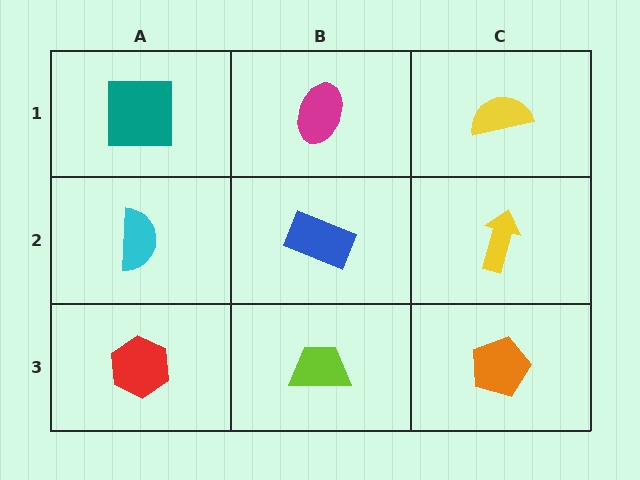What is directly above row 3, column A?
A cyan semicircle.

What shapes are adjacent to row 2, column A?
A teal square (row 1, column A), a red hexagon (row 3, column A), a blue rectangle (row 2, column B).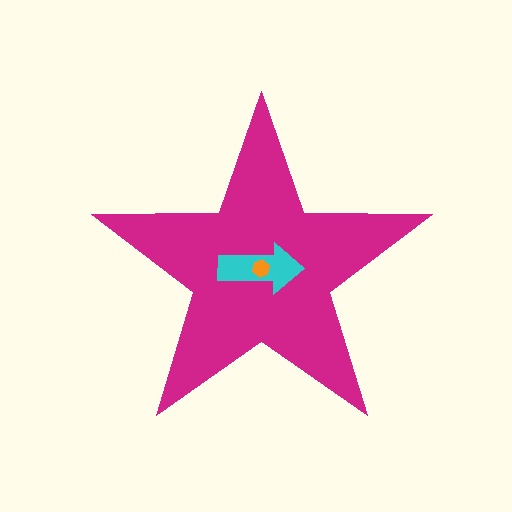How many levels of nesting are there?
3.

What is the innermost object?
The orange hexagon.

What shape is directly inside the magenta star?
The cyan arrow.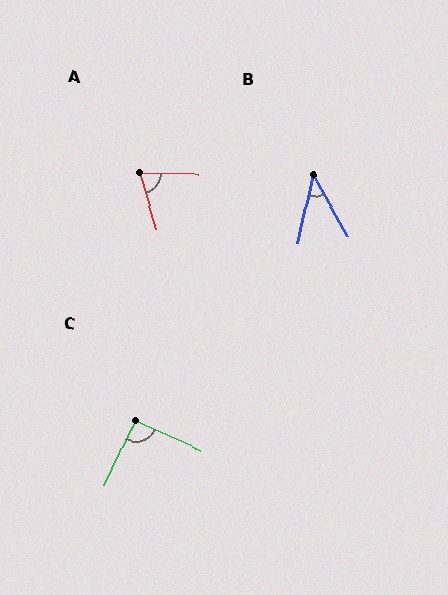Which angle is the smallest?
B, at approximately 42 degrees.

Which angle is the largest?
C, at approximately 91 degrees.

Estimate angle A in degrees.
Approximately 72 degrees.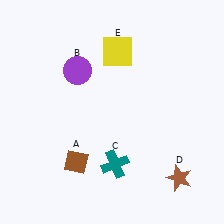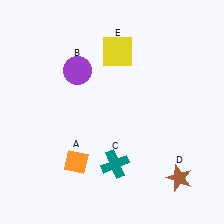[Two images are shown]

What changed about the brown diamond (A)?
In Image 1, A is brown. In Image 2, it changed to orange.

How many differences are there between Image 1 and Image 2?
There is 1 difference between the two images.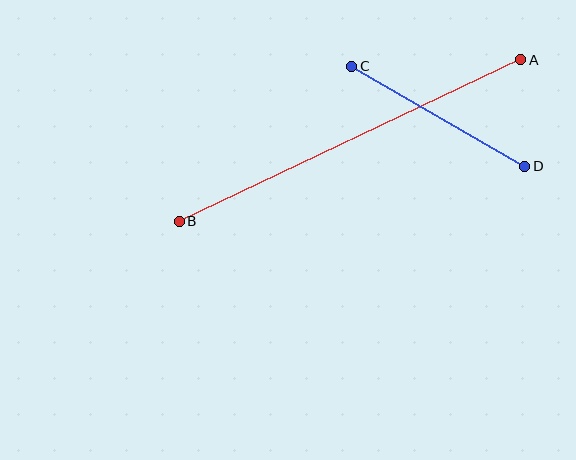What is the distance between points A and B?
The distance is approximately 378 pixels.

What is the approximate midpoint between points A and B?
The midpoint is at approximately (350, 141) pixels.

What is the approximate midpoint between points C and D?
The midpoint is at approximately (438, 116) pixels.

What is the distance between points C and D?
The distance is approximately 200 pixels.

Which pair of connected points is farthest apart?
Points A and B are farthest apart.